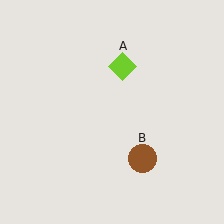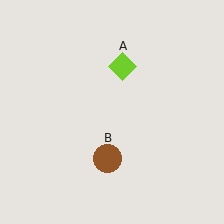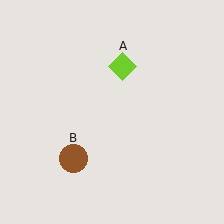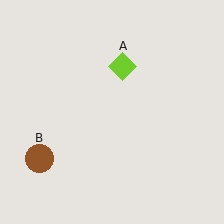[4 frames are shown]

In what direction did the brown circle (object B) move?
The brown circle (object B) moved left.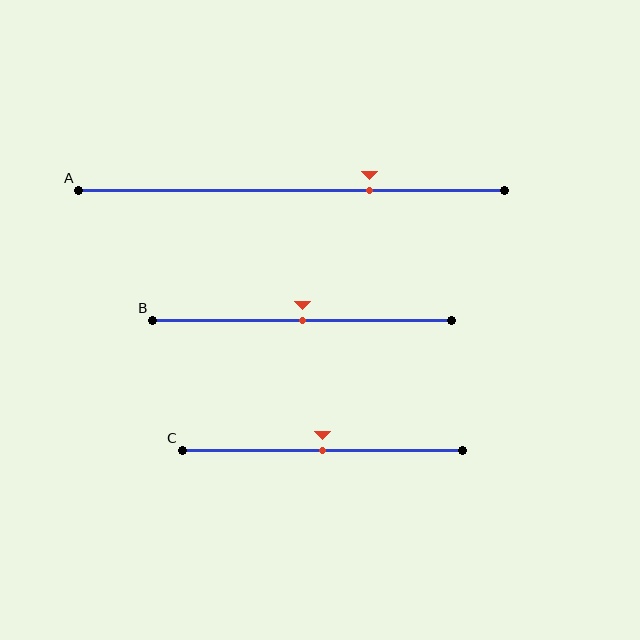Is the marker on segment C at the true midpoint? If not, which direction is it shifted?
Yes, the marker on segment C is at the true midpoint.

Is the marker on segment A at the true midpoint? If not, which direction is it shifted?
No, the marker on segment A is shifted to the right by about 18% of the segment length.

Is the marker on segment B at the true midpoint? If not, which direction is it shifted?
Yes, the marker on segment B is at the true midpoint.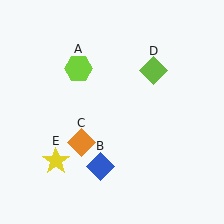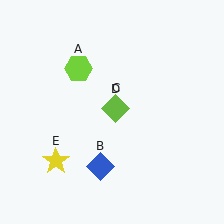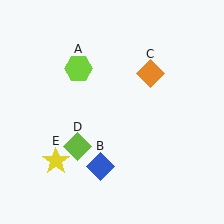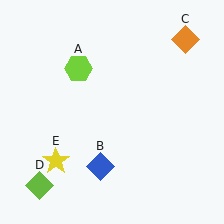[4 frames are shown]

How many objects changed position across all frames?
2 objects changed position: orange diamond (object C), lime diamond (object D).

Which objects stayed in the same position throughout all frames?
Lime hexagon (object A) and blue diamond (object B) and yellow star (object E) remained stationary.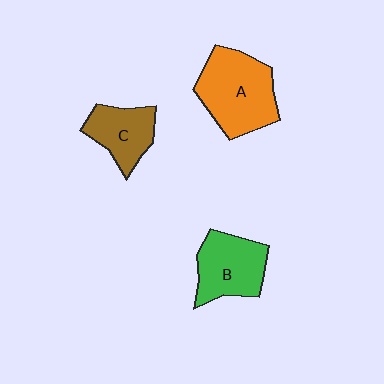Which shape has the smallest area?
Shape C (brown).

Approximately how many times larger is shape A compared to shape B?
Approximately 1.3 times.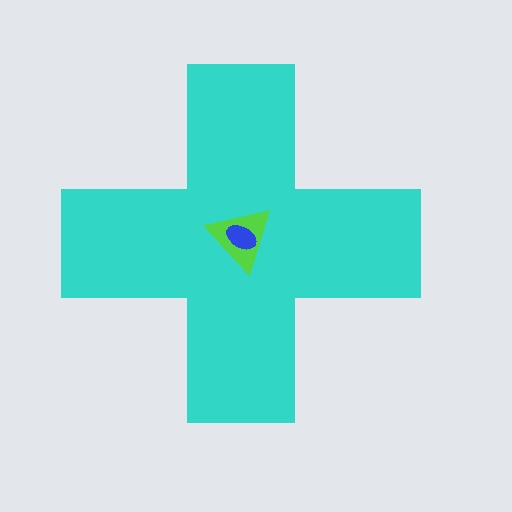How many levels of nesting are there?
3.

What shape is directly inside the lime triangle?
The blue ellipse.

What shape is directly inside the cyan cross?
The lime triangle.